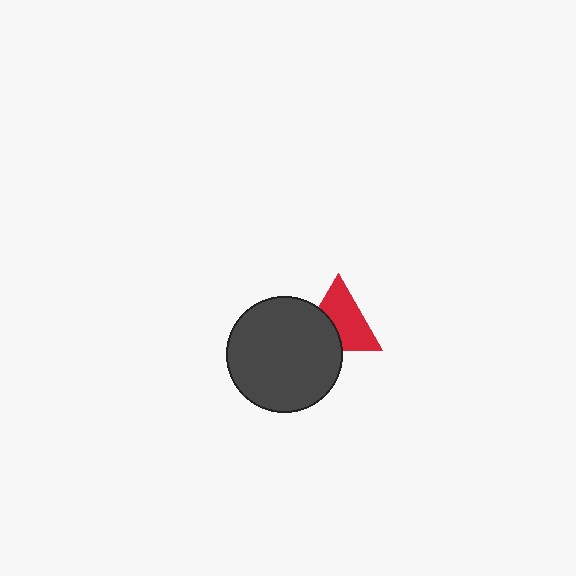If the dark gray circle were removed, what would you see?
You would see the complete red triangle.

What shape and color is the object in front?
The object in front is a dark gray circle.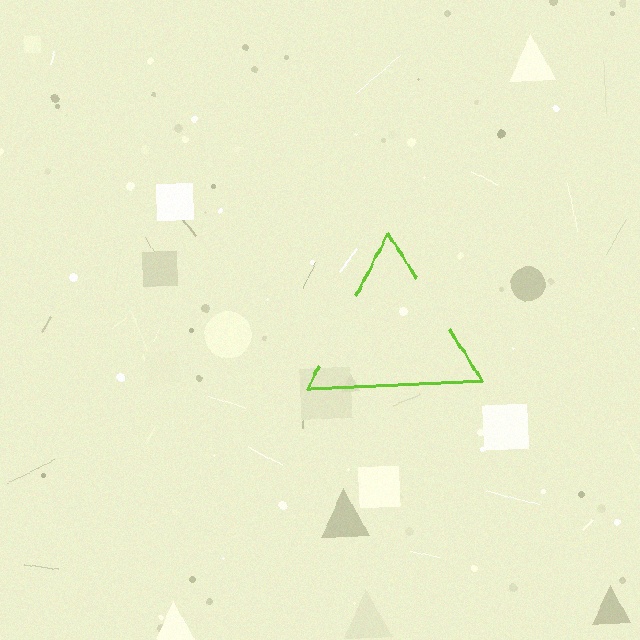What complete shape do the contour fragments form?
The contour fragments form a triangle.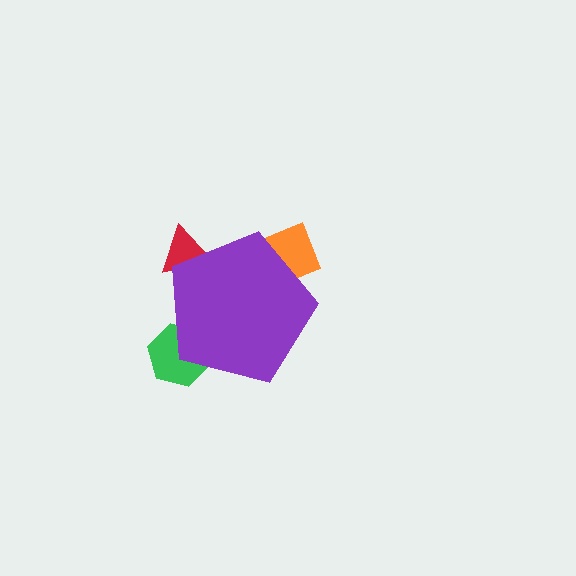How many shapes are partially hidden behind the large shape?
4 shapes are partially hidden.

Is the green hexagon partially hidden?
Yes, the green hexagon is partially hidden behind the purple pentagon.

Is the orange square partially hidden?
Yes, the orange square is partially hidden behind the purple pentagon.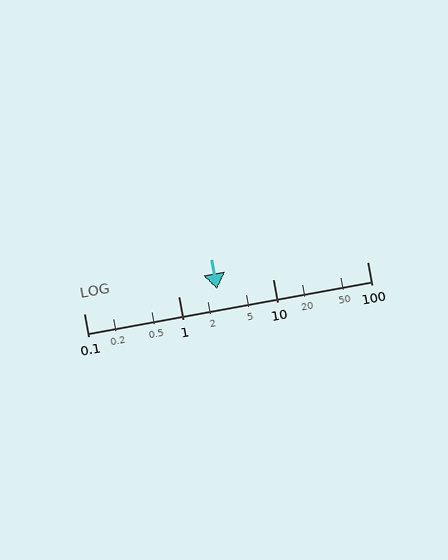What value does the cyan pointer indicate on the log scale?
The pointer indicates approximately 2.6.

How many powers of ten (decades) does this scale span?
The scale spans 3 decades, from 0.1 to 100.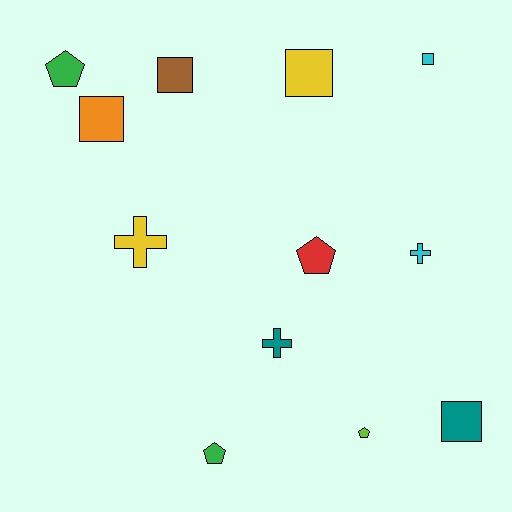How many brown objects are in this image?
There is 1 brown object.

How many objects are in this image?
There are 12 objects.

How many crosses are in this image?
There are 3 crosses.